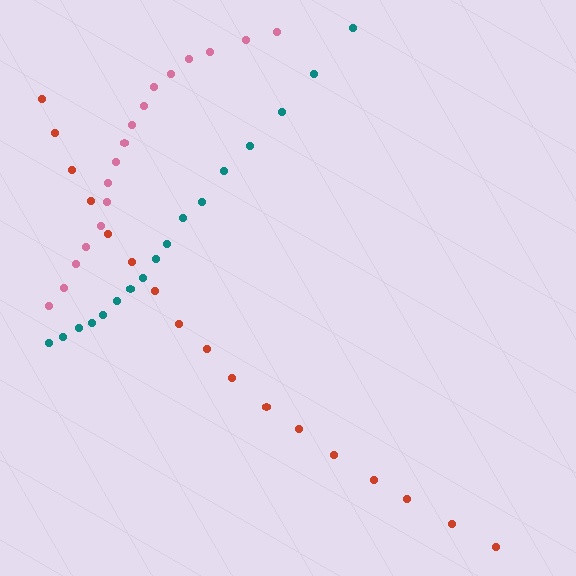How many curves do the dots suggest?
There are 3 distinct paths.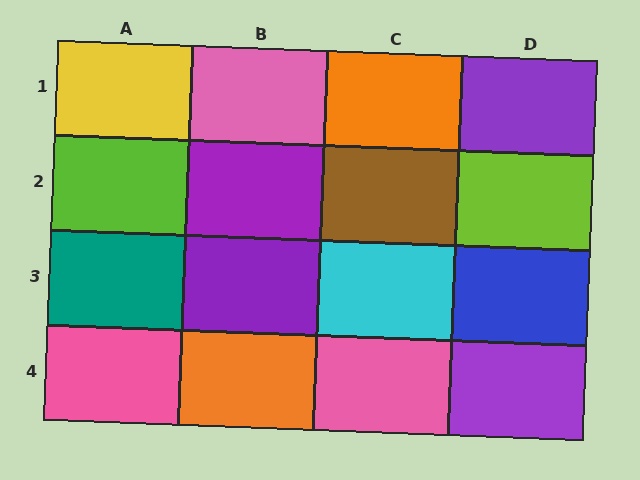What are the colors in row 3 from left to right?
Teal, purple, cyan, blue.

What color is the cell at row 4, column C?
Pink.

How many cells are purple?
4 cells are purple.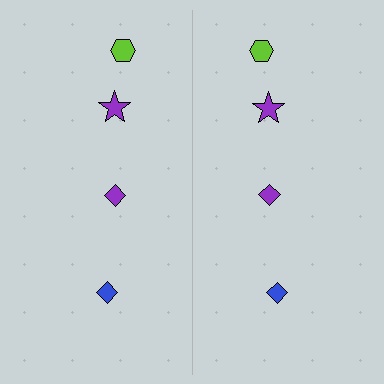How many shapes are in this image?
There are 8 shapes in this image.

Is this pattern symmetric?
Yes, this pattern has bilateral (reflection) symmetry.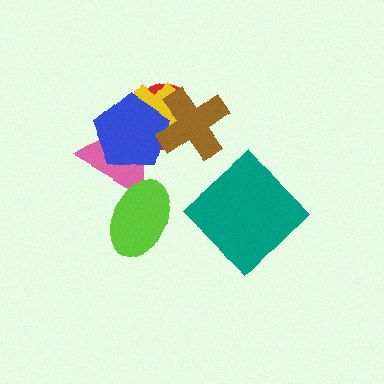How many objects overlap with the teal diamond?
0 objects overlap with the teal diamond.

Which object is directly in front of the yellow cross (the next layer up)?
The blue pentagon is directly in front of the yellow cross.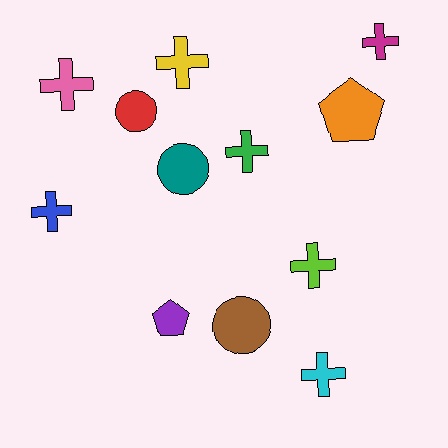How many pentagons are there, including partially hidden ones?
There are 2 pentagons.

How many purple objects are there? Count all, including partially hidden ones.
There is 1 purple object.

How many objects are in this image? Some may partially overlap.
There are 12 objects.